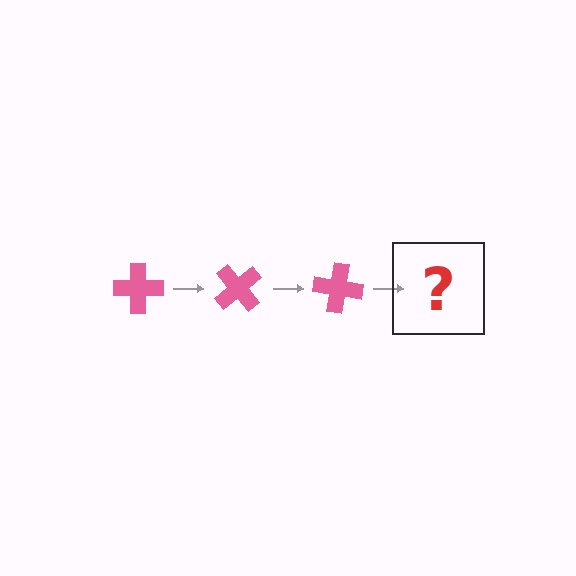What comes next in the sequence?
The next element should be a pink cross rotated 150 degrees.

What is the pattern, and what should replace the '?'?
The pattern is that the cross rotates 50 degrees each step. The '?' should be a pink cross rotated 150 degrees.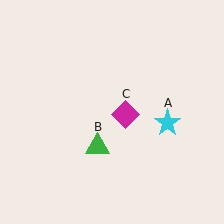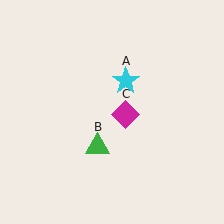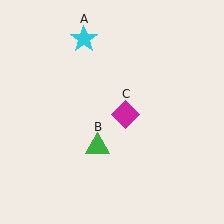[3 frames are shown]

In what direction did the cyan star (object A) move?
The cyan star (object A) moved up and to the left.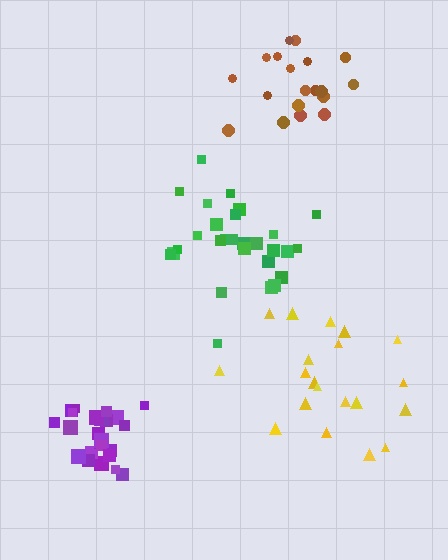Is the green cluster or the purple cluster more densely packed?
Purple.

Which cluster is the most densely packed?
Purple.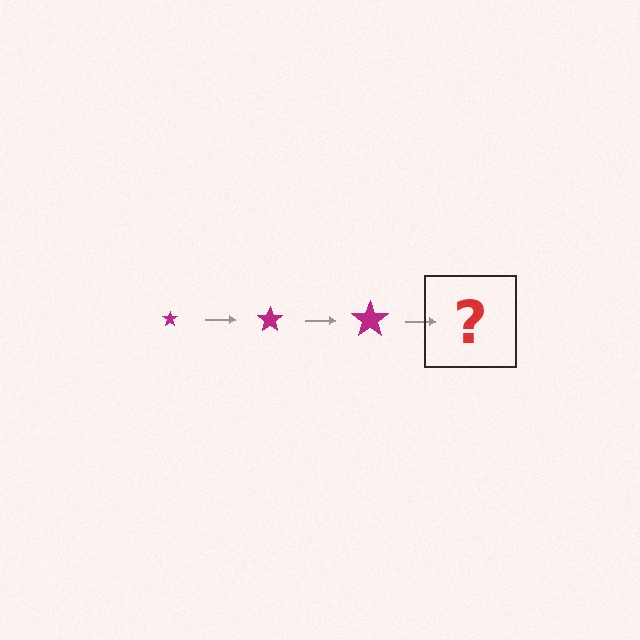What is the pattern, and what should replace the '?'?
The pattern is that the star gets progressively larger each step. The '?' should be a magenta star, larger than the previous one.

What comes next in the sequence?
The next element should be a magenta star, larger than the previous one.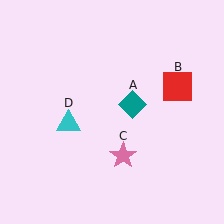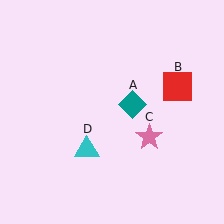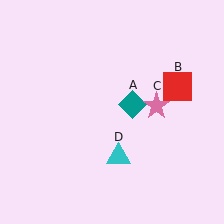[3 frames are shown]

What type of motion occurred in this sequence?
The pink star (object C), cyan triangle (object D) rotated counterclockwise around the center of the scene.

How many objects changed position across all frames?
2 objects changed position: pink star (object C), cyan triangle (object D).